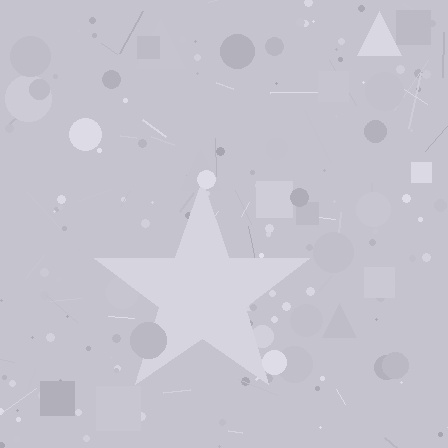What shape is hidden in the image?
A star is hidden in the image.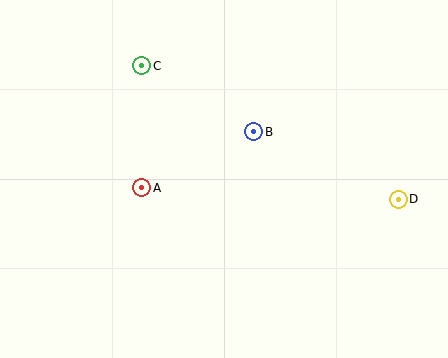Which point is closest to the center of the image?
Point B at (254, 132) is closest to the center.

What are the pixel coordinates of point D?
Point D is at (398, 199).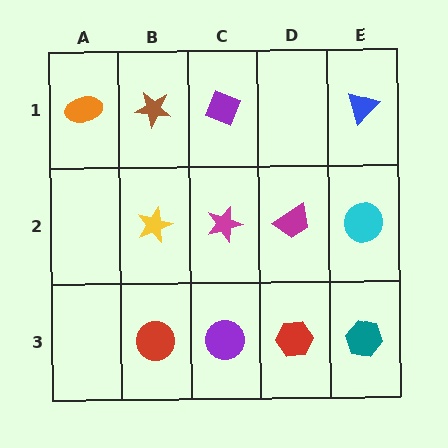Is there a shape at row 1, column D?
No, that cell is empty.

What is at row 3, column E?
A teal hexagon.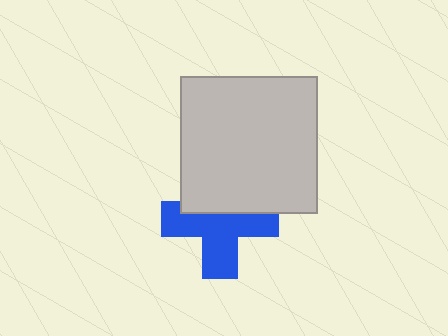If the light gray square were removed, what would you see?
You would see the complete blue cross.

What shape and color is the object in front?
The object in front is a light gray square.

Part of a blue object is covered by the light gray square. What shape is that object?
It is a cross.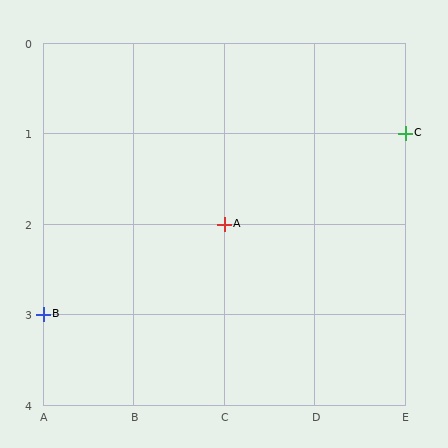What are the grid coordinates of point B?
Point B is at grid coordinates (A, 3).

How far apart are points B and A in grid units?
Points B and A are 2 columns and 1 row apart (about 2.2 grid units diagonally).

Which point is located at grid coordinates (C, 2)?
Point A is at (C, 2).